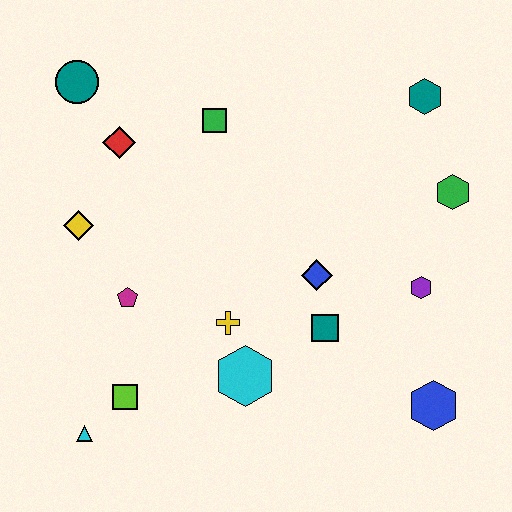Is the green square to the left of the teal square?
Yes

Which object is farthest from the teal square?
The teal circle is farthest from the teal square.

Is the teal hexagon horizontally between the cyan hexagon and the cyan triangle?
No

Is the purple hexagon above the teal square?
Yes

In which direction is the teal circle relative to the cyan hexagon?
The teal circle is above the cyan hexagon.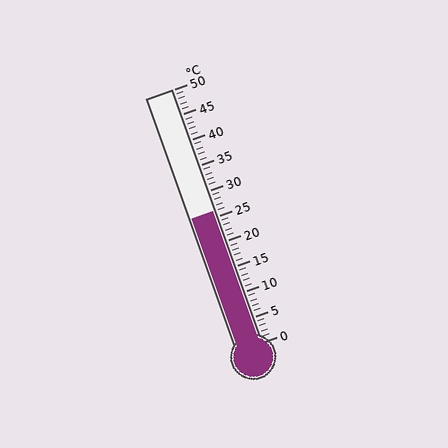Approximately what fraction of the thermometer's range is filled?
The thermometer is filled to approximately 50% of its range.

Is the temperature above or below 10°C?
The temperature is above 10°C.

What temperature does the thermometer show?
The thermometer shows approximately 26°C.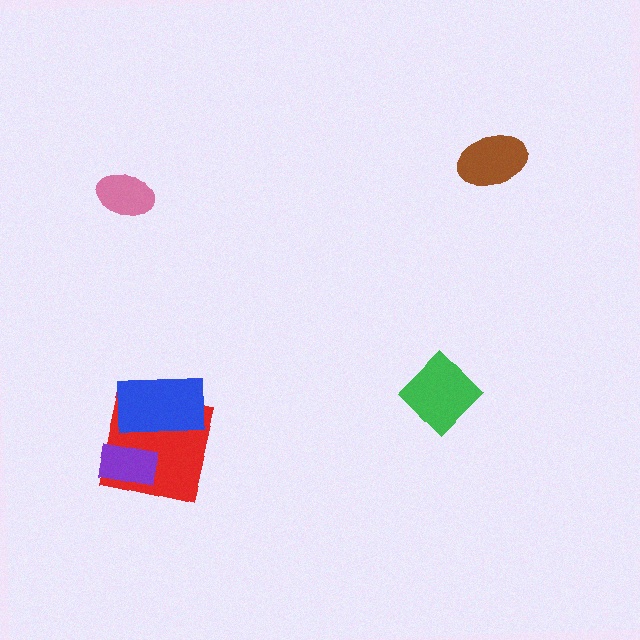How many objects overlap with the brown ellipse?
0 objects overlap with the brown ellipse.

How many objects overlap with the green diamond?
0 objects overlap with the green diamond.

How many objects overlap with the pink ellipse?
0 objects overlap with the pink ellipse.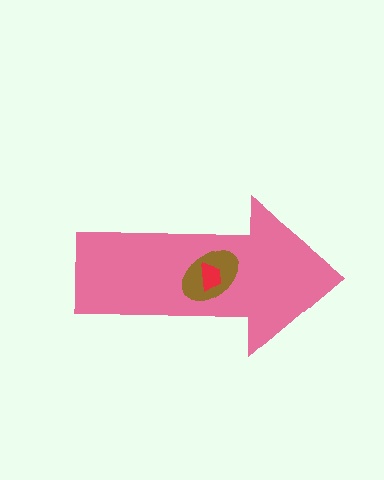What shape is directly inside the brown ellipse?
The red trapezoid.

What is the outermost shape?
The pink arrow.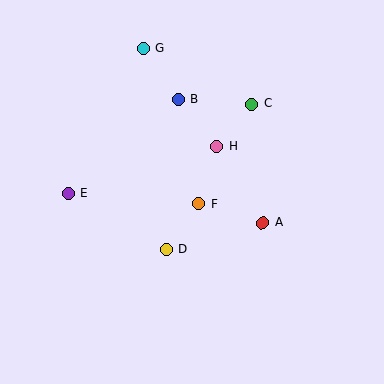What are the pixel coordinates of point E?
Point E is at (68, 193).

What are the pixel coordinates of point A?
Point A is at (263, 223).